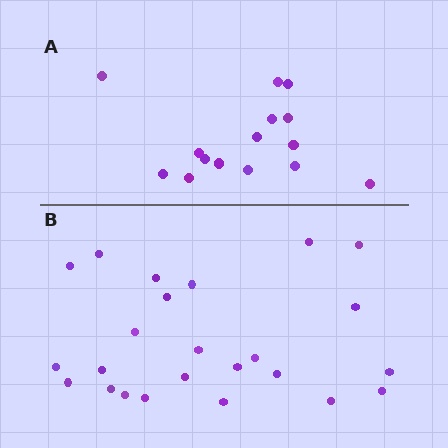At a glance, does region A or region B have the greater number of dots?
Region B (the bottom region) has more dots.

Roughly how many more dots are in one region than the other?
Region B has roughly 8 or so more dots than region A.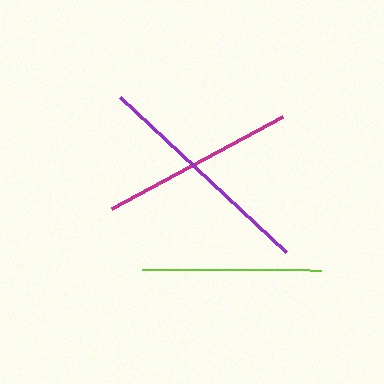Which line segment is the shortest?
The lime line is the shortest at approximately 178 pixels.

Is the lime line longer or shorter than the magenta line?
The magenta line is longer than the lime line.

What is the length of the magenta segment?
The magenta segment is approximately 194 pixels long.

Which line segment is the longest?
The purple line is the longest at approximately 228 pixels.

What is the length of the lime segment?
The lime segment is approximately 178 pixels long.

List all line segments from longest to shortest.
From longest to shortest: purple, magenta, lime.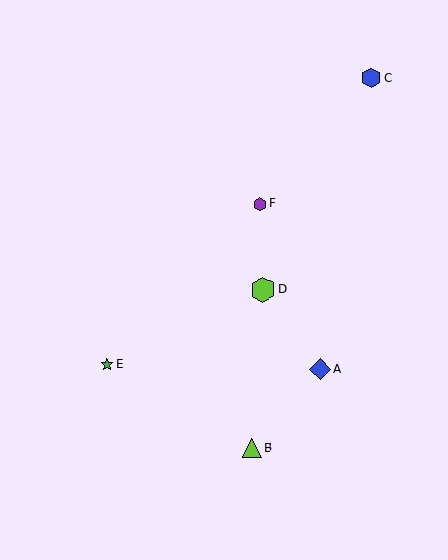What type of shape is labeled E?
Shape E is a green star.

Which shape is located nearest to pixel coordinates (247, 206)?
The purple hexagon (labeled F) at (260, 204) is nearest to that location.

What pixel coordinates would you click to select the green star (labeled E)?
Click at (107, 365) to select the green star E.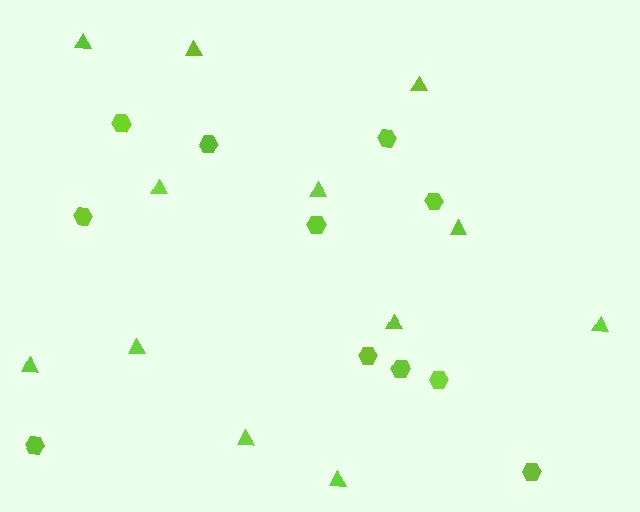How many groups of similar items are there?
There are 2 groups: one group of triangles (12) and one group of hexagons (11).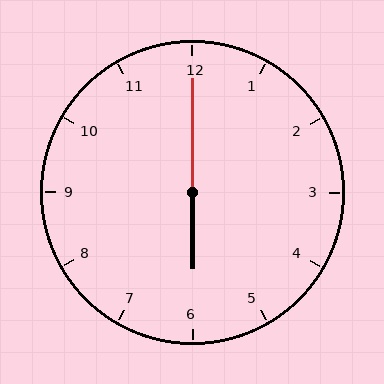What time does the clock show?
6:00.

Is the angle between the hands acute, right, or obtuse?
It is obtuse.